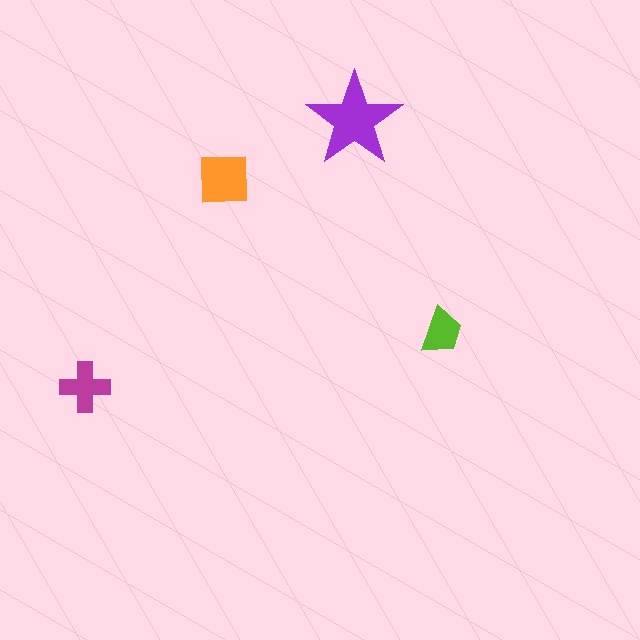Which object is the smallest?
The lime trapezoid.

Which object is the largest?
The purple star.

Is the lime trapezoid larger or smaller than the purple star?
Smaller.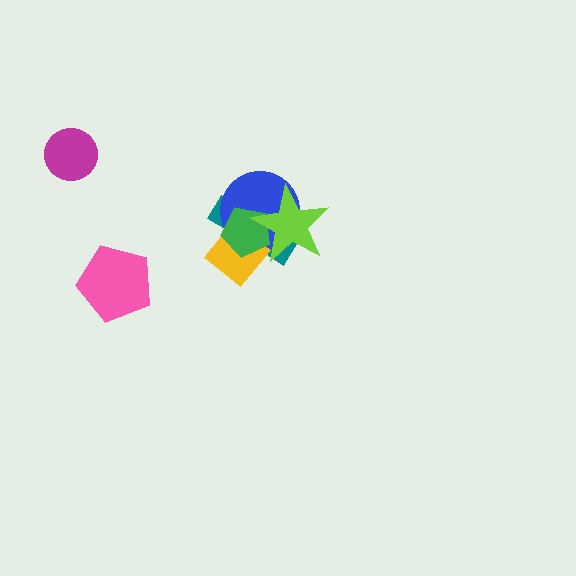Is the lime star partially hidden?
No, no other shape covers it.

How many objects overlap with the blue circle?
4 objects overlap with the blue circle.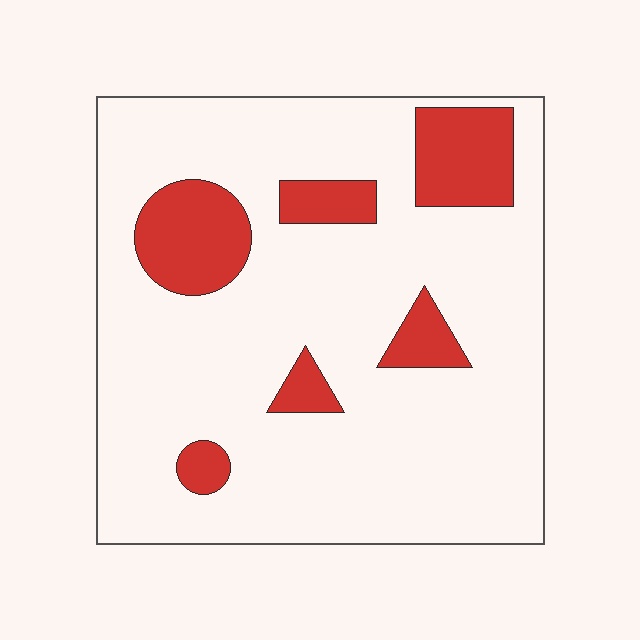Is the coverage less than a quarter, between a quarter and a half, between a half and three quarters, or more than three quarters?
Less than a quarter.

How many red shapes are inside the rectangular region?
6.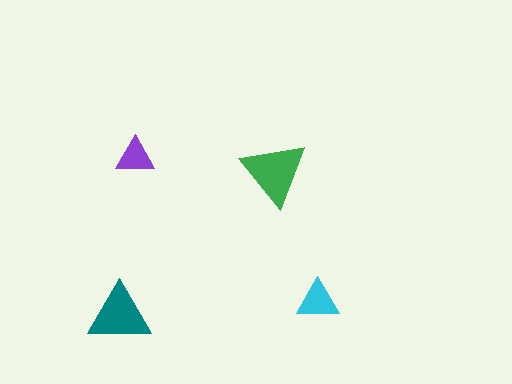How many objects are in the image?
There are 4 objects in the image.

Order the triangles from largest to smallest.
the green one, the teal one, the cyan one, the purple one.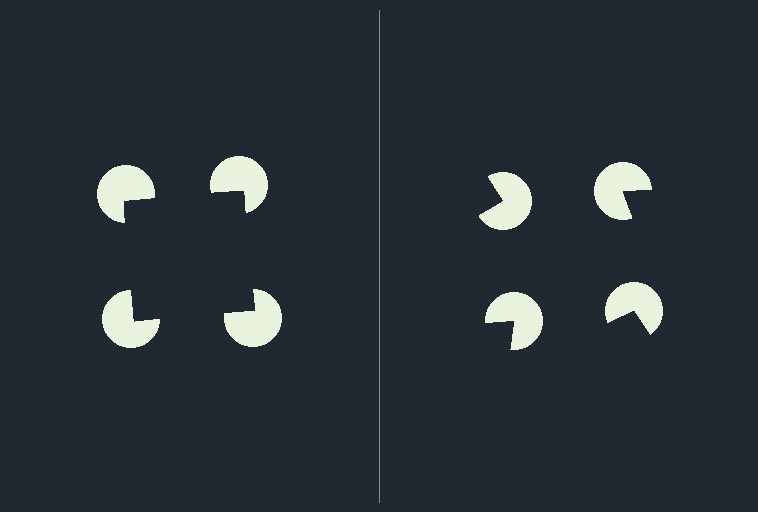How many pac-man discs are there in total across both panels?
8 — 4 on each side.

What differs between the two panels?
The pac-man discs are positioned identically on both sides; only the wedge orientations differ. On the left they align to a square; on the right they are misaligned.